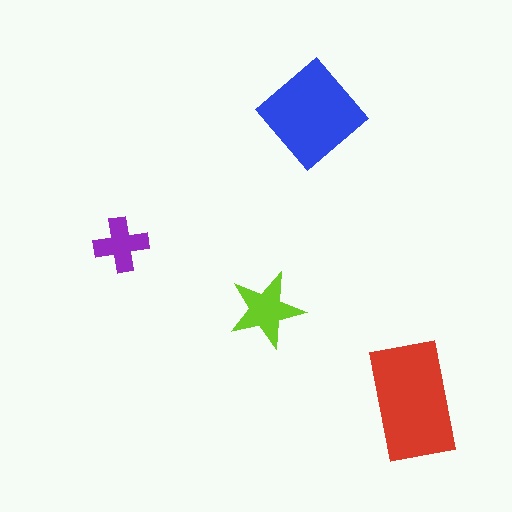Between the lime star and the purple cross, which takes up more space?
The lime star.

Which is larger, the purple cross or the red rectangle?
The red rectangle.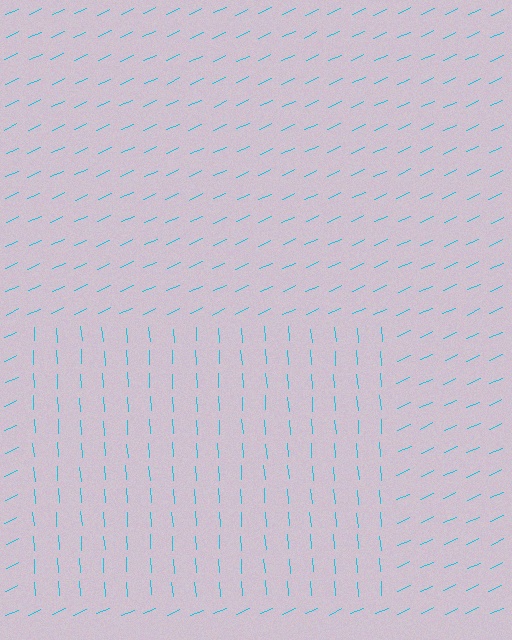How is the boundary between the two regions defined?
The boundary is defined purely by a change in line orientation (approximately 70 degrees difference). All lines are the same color and thickness.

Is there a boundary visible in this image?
Yes, there is a texture boundary formed by a change in line orientation.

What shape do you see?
I see a rectangle.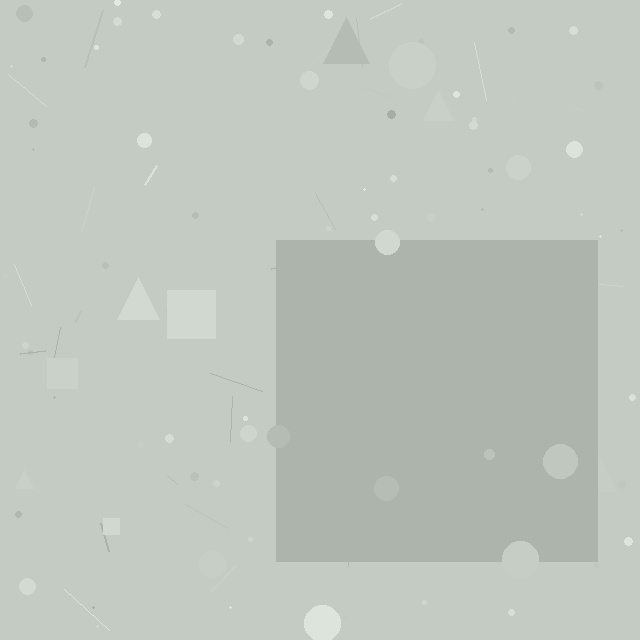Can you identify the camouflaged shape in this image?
The camouflaged shape is a square.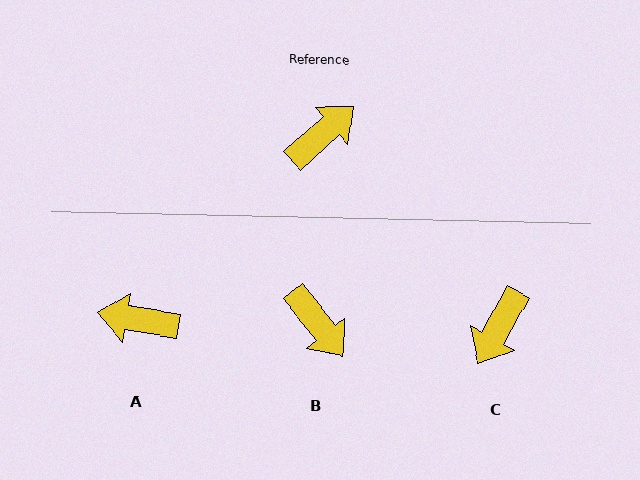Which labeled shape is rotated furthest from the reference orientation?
C, about 161 degrees away.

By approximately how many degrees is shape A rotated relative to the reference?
Approximately 129 degrees counter-clockwise.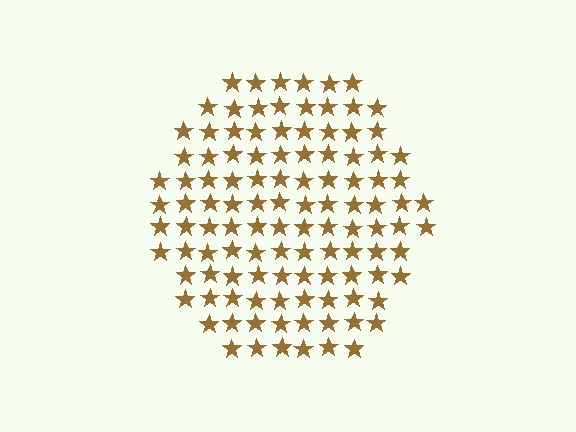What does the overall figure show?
The overall figure shows a hexagon.